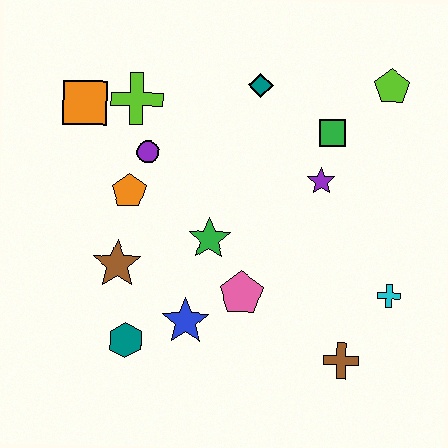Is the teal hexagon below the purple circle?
Yes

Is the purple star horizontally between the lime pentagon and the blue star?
Yes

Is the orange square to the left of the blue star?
Yes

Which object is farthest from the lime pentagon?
The teal hexagon is farthest from the lime pentagon.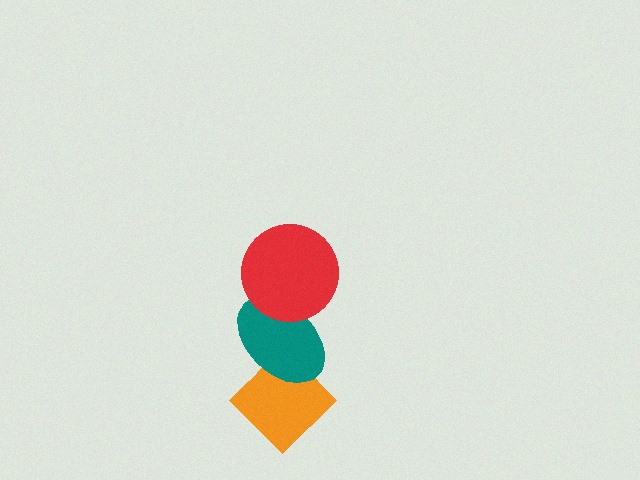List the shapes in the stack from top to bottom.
From top to bottom: the red circle, the teal ellipse, the orange diamond.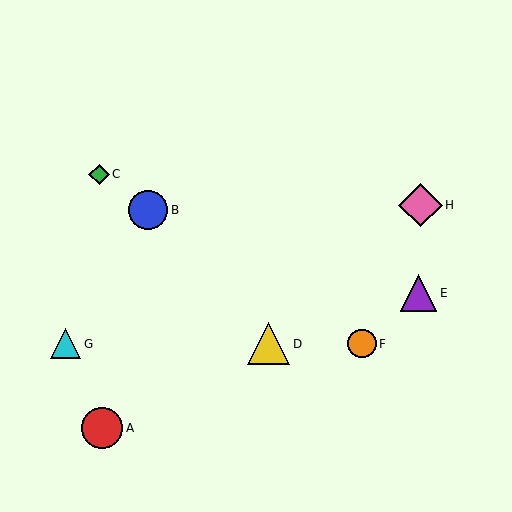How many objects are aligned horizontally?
3 objects (D, F, G) are aligned horizontally.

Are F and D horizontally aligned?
Yes, both are at y≈344.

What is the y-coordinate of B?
Object B is at y≈210.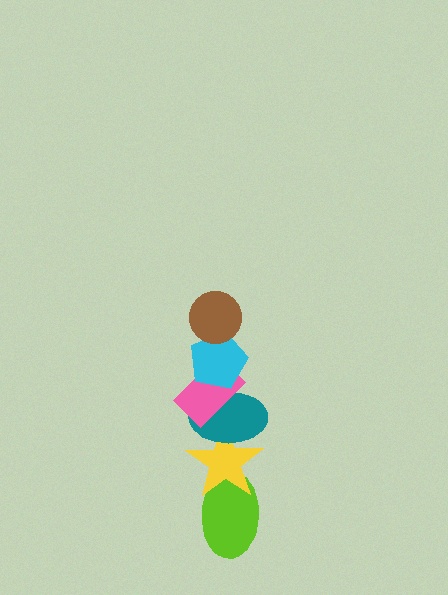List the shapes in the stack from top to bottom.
From top to bottom: the brown circle, the cyan pentagon, the pink rectangle, the teal ellipse, the yellow star, the lime ellipse.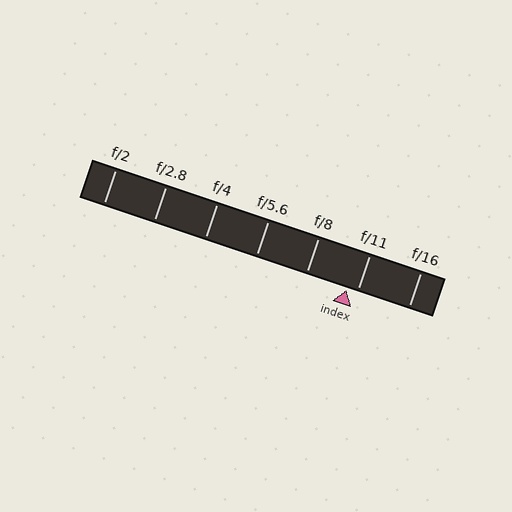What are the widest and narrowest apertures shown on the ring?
The widest aperture shown is f/2 and the narrowest is f/16.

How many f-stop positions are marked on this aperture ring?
There are 7 f-stop positions marked.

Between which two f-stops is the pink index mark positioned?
The index mark is between f/8 and f/11.